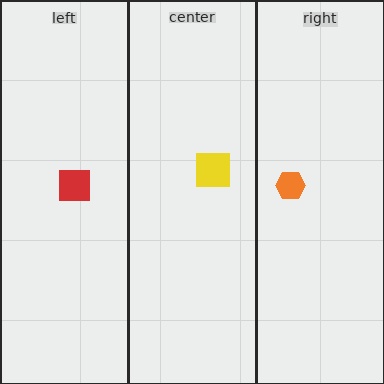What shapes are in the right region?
The orange hexagon.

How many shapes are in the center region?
1.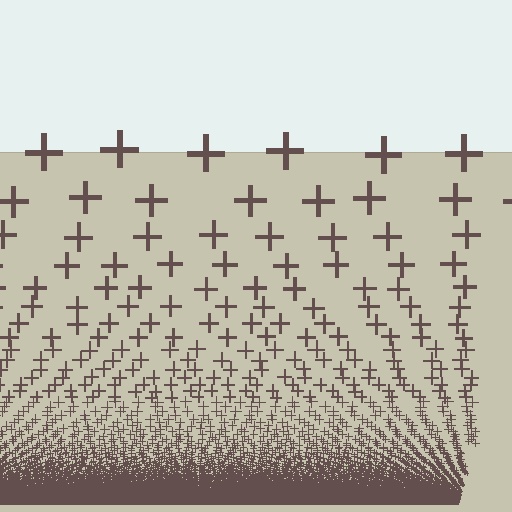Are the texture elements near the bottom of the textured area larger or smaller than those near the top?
Smaller. The gradient is inverted — elements near the bottom are smaller and denser.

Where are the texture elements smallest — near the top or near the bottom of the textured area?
Near the bottom.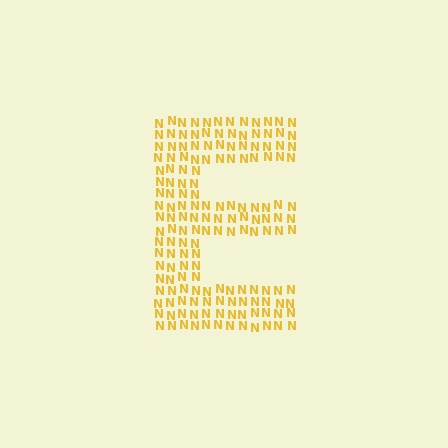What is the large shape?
The large shape is the letter E.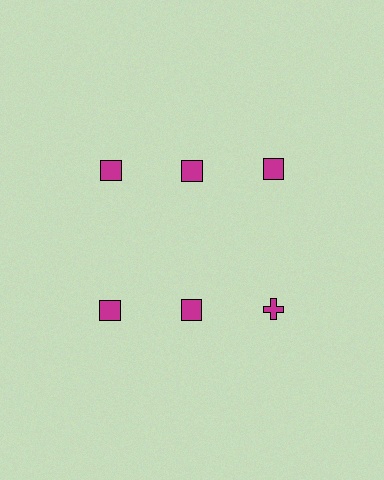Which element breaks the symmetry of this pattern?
The magenta cross in the second row, center column breaks the symmetry. All other shapes are magenta squares.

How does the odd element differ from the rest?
It has a different shape: cross instead of square.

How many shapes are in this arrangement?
There are 6 shapes arranged in a grid pattern.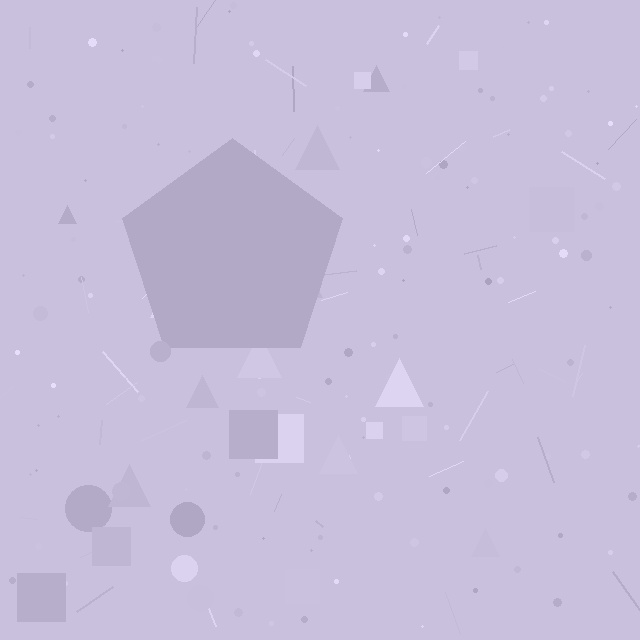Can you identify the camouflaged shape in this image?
The camouflaged shape is a pentagon.